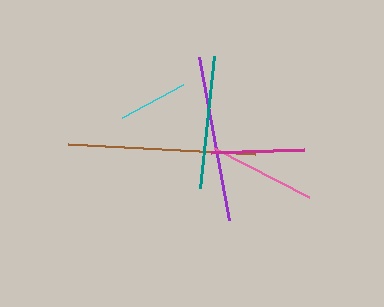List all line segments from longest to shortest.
From longest to shortest: brown, purple, teal, pink, magenta, cyan.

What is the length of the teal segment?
The teal segment is approximately 133 pixels long.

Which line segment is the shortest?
The cyan line is the shortest at approximately 69 pixels.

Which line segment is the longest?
The brown line is the longest at approximately 187 pixels.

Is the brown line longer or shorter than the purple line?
The brown line is longer than the purple line.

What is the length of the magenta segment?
The magenta segment is approximately 93 pixels long.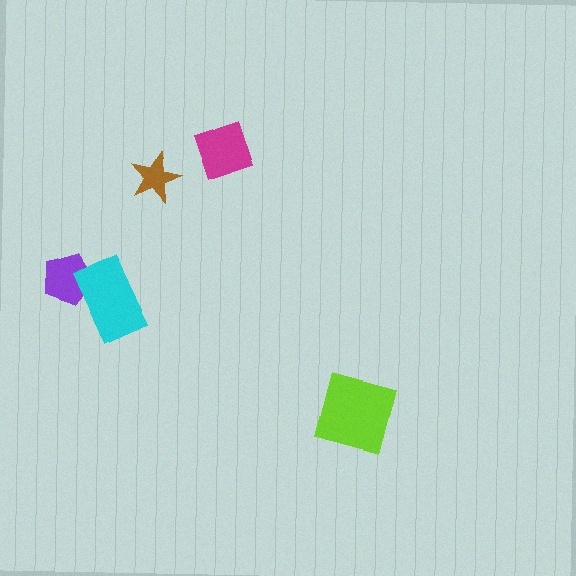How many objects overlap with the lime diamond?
0 objects overlap with the lime diamond.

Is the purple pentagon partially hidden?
Yes, it is partially covered by another shape.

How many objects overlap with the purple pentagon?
1 object overlaps with the purple pentagon.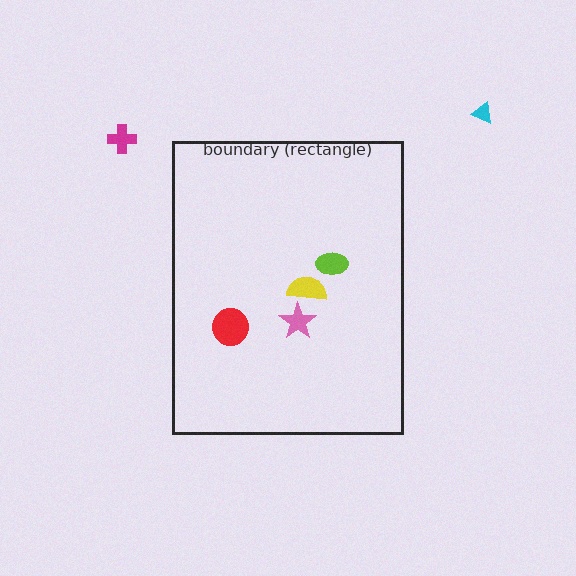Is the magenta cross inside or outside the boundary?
Outside.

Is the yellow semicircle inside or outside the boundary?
Inside.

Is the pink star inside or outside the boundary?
Inside.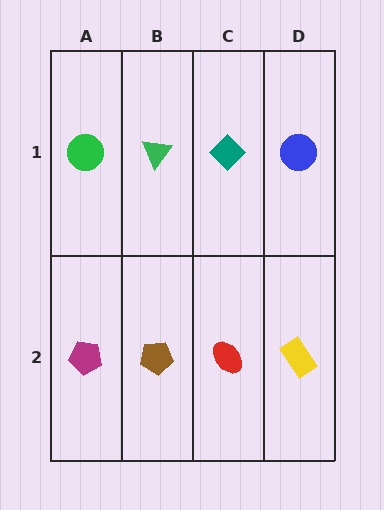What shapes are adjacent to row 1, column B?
A brown pentagon (row 2, column B), a green circle (row 1, column A), a teal diamond (row 1, column C).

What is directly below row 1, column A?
A magenta pentagon.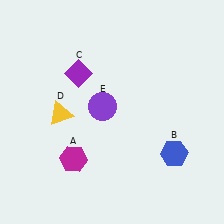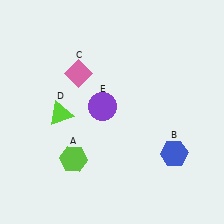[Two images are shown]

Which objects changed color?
A changed from magenta to lime. C changed from purple to pink. D changed from yellow to lime.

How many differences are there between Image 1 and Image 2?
There are 3 differences between the two images.